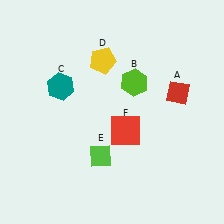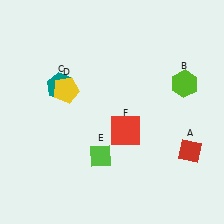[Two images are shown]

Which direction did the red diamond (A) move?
The red diamond (A) moved down.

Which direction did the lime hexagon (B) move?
The lime hexagon (B) moved right.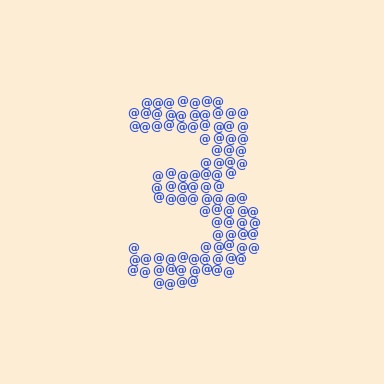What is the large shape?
The large shape is the digit 3.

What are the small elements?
The small elements are at signs.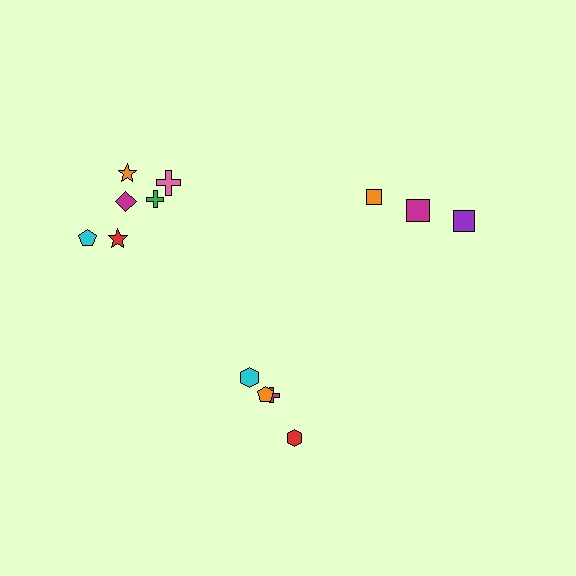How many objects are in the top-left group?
There are 6 objects.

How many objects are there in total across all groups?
There are 14 objects.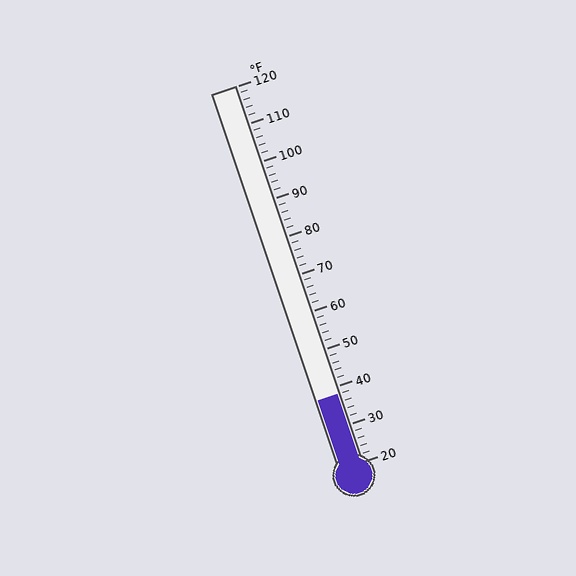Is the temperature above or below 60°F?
The temperature is below 60°F.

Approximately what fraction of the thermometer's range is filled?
The thermometer is filled to approximately 20% of its range.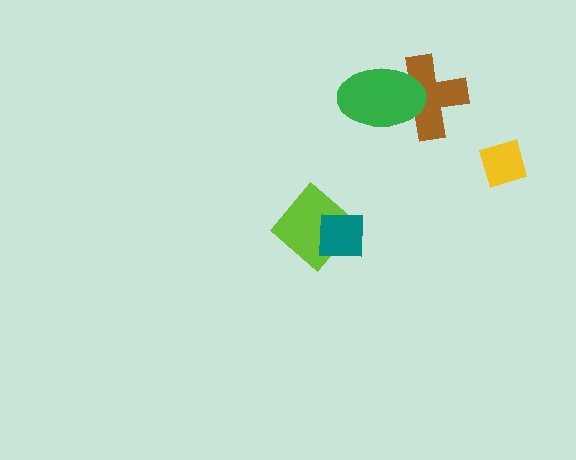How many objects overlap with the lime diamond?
1 object overlaps with the lime diamond.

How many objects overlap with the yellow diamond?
0 objects overlap with the yellow diamond.